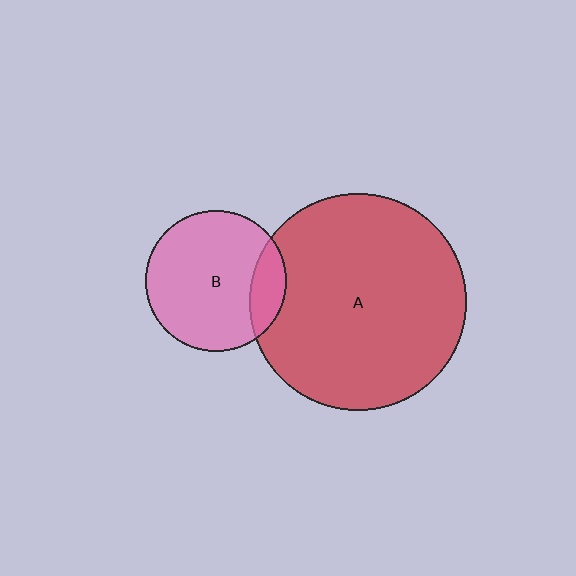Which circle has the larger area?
Circle A (red).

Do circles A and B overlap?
Yes.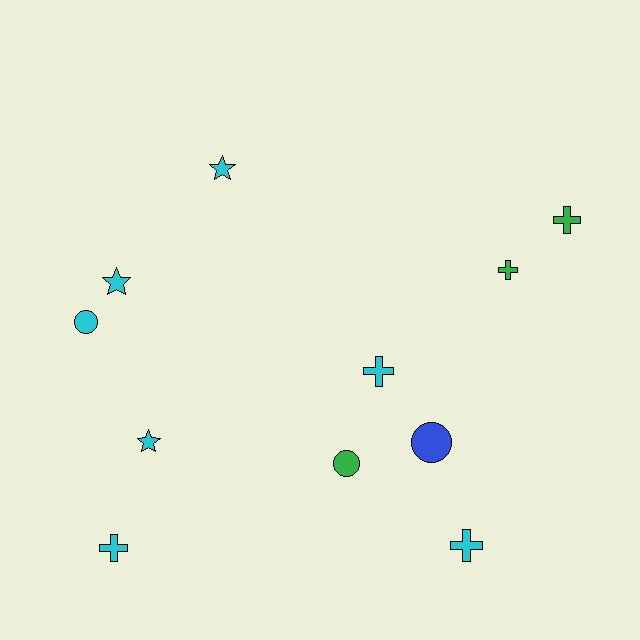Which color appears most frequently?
Cyan, with 7 objects.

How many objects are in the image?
There are 11 objects.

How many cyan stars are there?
There are 3 cyan stars.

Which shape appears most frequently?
Cross, with 5 objects.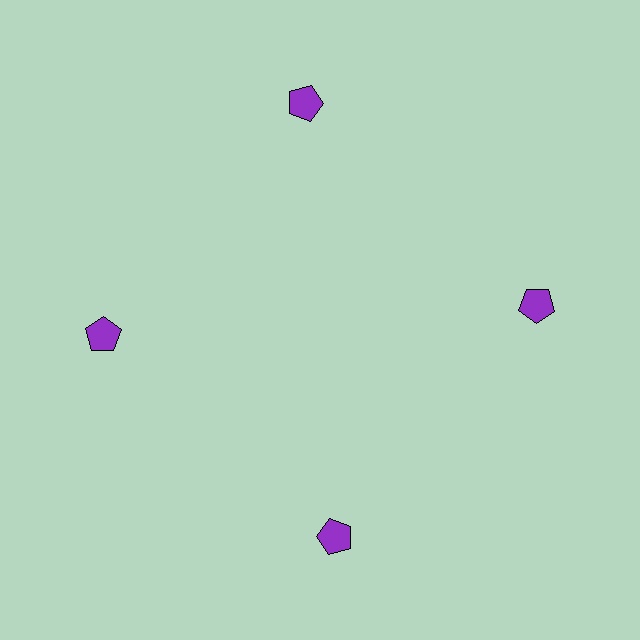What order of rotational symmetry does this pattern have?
This pattern has 4-fold rotational symmetry.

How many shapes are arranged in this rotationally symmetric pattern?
There are 4 shapes, arranged in 4 groups of 1.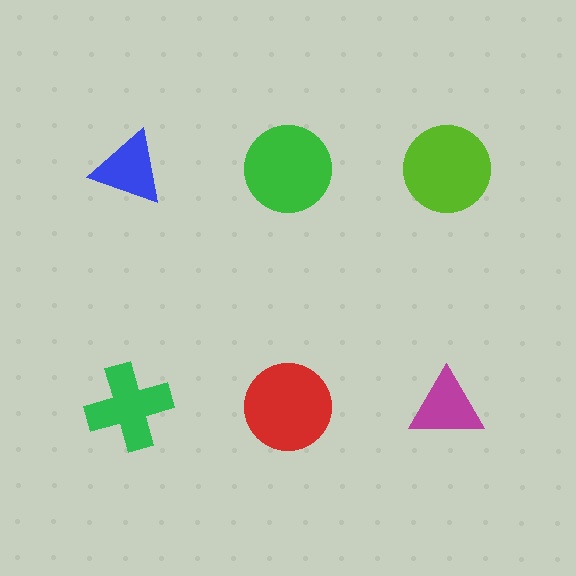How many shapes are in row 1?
3 shapes.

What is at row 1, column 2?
A green circle.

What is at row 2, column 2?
A red circle.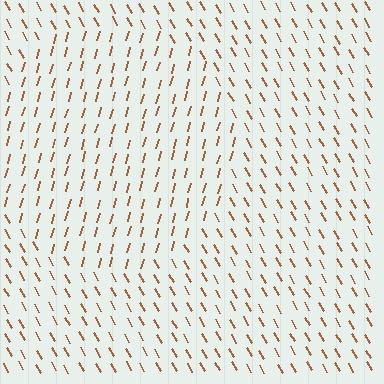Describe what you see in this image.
The image is filled with small brown line segments. A circle region in the image has lines oriented differently from the surrounding lines, creating a visible texture boundary.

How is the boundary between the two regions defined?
The boundary is defined purely by a change in line orientation (approximately 45 degrees difference). All lines are the same color and thickness.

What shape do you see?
I see a circle.